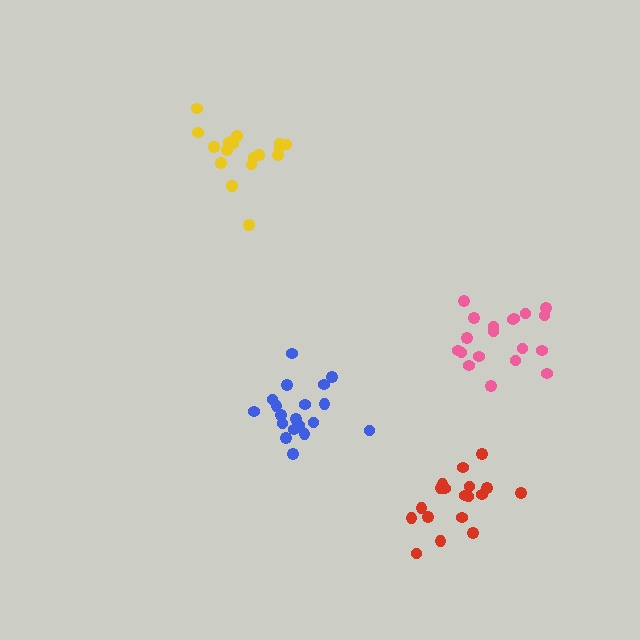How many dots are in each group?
Group 1: 18 dots, Group 2: 19 dots, Group 3: 19 dots, Group 4: 18 dots (74 total).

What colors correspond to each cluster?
The clusters are colored: yellow, blue, pink, red.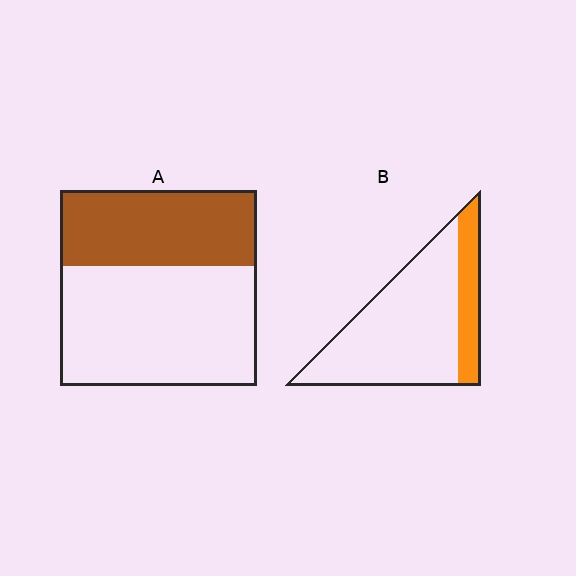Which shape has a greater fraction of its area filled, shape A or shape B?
Shape A.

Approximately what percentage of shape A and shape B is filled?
A is approximately 40% and B is approximately 20%.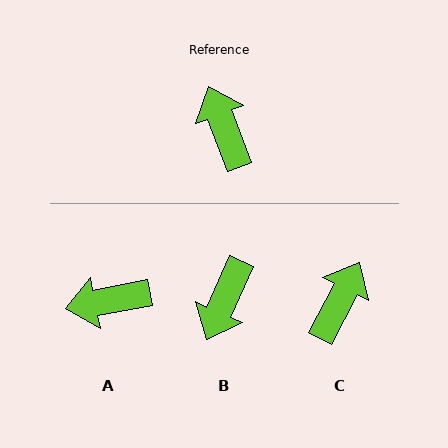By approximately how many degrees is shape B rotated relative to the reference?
Approximately 136 degrees counter-clockwise.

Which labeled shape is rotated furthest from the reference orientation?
B, about 136 degrees away.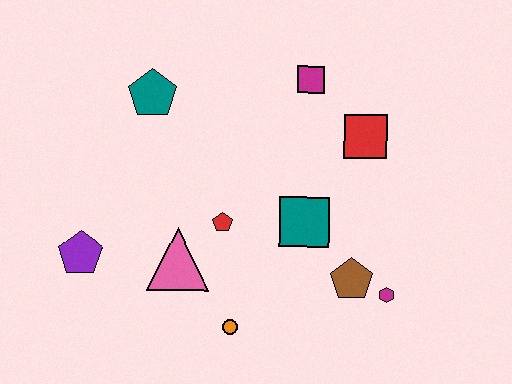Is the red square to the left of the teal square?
No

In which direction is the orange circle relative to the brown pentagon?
The orange circle is to the left of the brown pentagon.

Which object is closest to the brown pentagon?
The magenta hexagon is closest to the brown pentagon.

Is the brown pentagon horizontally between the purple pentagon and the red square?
Yes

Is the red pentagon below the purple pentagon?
No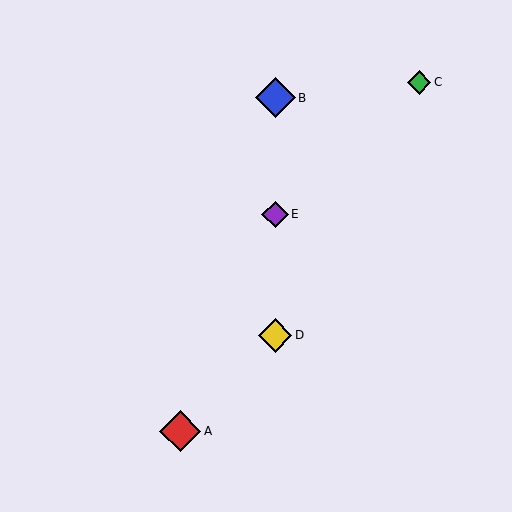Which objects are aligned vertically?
Objects B, D, E are aligned vertically.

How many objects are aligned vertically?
3 objects (B, D, E) are aligned vertically.